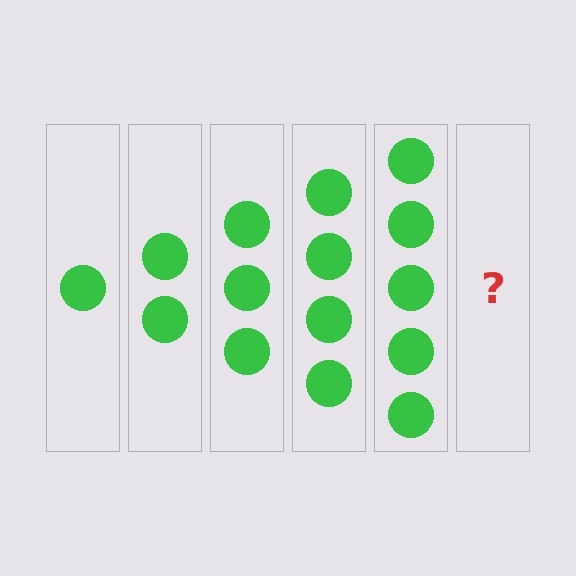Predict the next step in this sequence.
The next step is 6 circles.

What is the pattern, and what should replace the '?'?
The pattern is that each step adds one more circle. The '?' should be 6 circles.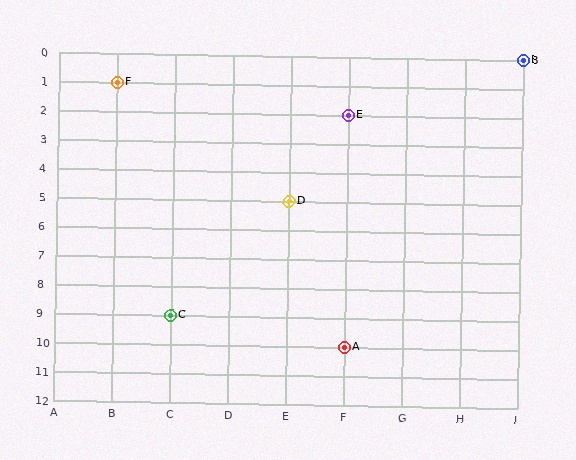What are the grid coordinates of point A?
Point A is at grid coordinates (F, 10).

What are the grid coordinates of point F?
Point F is at grid coordinates (B, 1).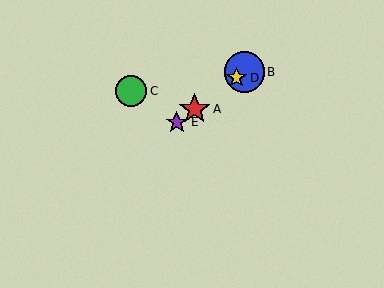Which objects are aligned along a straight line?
Objects A, B, D, E are aligned along a straight line.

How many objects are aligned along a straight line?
4 objects (A, B, D, E) are aligned along a straight line.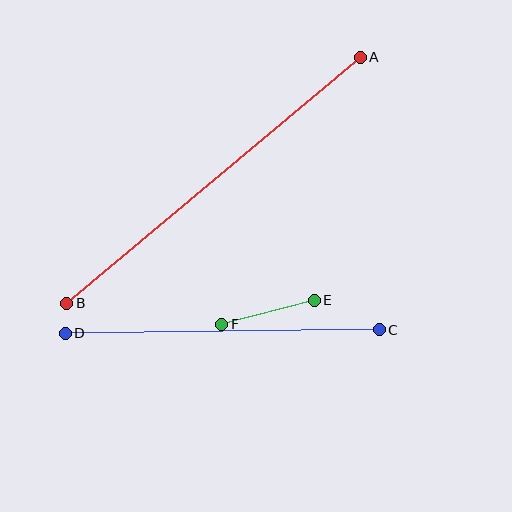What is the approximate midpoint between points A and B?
The midpoint is at approximately (214, 180) pixels.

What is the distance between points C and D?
The distance is approximately 314 pixels.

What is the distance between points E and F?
The distance is approximately 96 pixels.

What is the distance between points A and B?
The distance is approximately 383 pixels.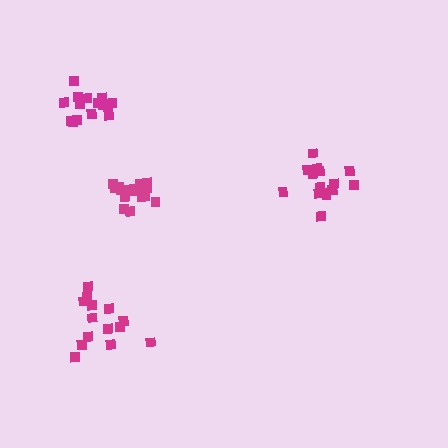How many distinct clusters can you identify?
There are 4 distinct clusters.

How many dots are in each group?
Group 1: 17 dots, Group 2: 15 dots, Group 3: 15 dots, Group 4: 14 dots (61 total).